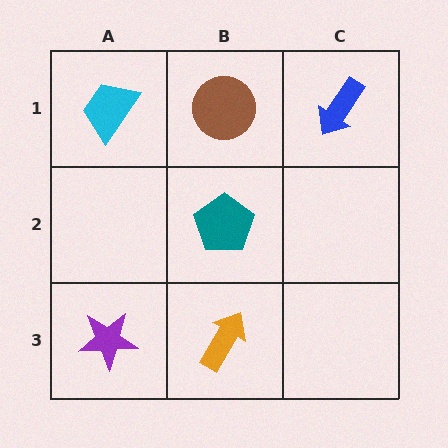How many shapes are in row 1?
3 shapes.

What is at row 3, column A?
A purple star.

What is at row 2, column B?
A teal pentagon.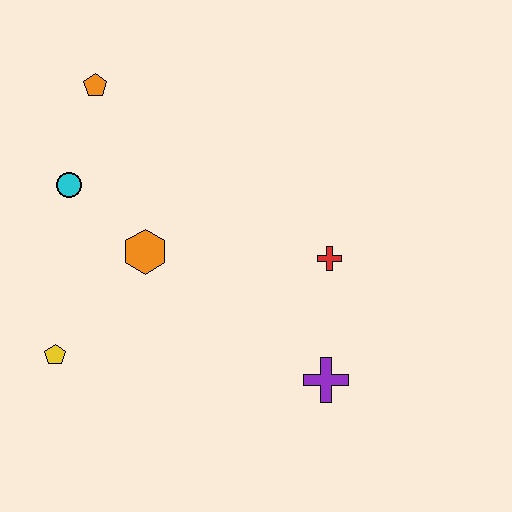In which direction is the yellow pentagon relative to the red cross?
The yellow pentagon is to the left of the red cross.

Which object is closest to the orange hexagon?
The cyan circle is closest to the orange hexagon.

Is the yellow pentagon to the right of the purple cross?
No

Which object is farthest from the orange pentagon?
The purple cross is farthest from the orange pentagon.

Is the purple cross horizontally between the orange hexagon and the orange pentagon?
No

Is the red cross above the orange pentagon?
No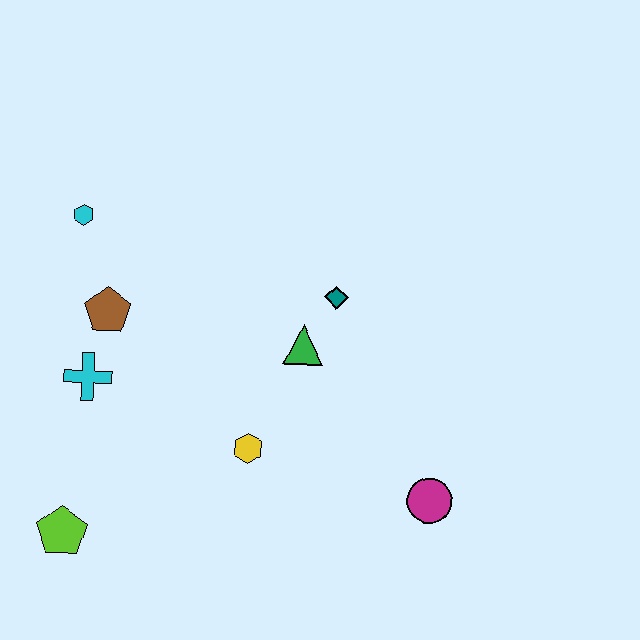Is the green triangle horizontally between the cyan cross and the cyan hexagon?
No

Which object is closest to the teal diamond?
The green triangle is closest to the teal diamond.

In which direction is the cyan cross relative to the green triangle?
The cyan cross is to the left of the green triangle.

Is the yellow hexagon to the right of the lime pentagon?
Yes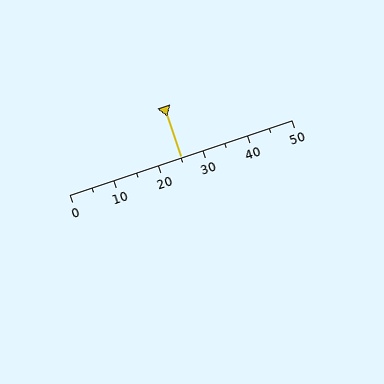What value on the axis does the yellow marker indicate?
The marker indicates approximately 25.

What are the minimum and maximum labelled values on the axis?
The axis runs from 0 to 50.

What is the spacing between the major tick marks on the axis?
The major ticks are spaced 10 apart.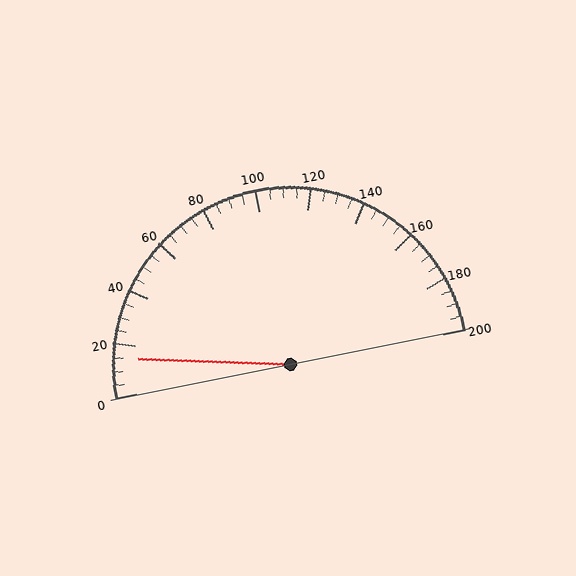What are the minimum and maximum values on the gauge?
The gauge ranges from 0 to 200.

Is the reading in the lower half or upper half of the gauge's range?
The reading is in the lower half of the range (0 to 200).